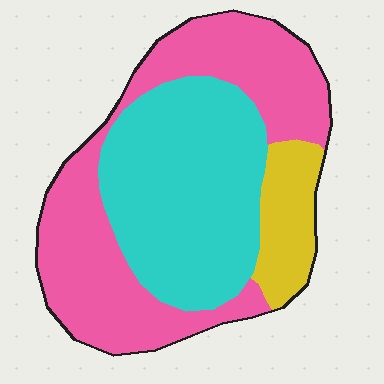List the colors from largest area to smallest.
From largest to smallest: pink, cyan, yellow.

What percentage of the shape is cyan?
Cyan covers roughly 40% of the shape.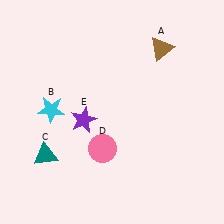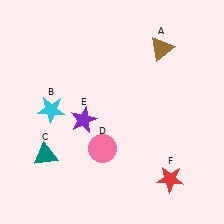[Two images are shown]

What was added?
A red star (F) was added in Image 2.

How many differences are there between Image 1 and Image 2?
There is 1 difference between the two images.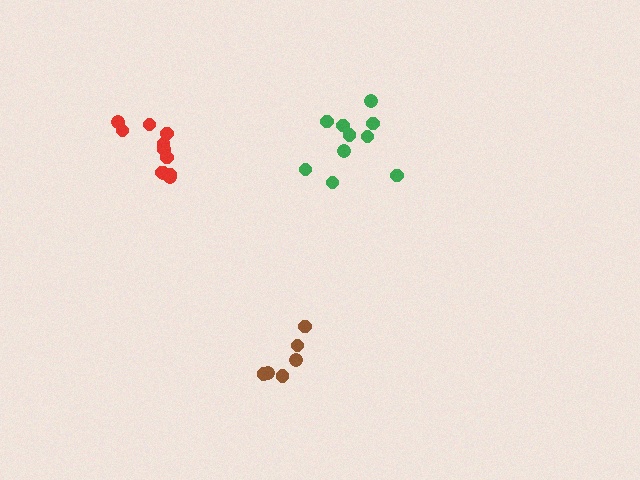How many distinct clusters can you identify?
There are 3 distinct clusters.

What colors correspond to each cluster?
The clusters are colored: brown, red, green.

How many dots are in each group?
Group 1: 6 dots, Group 2: 11 dots, Group 3: 10 dots (27 total).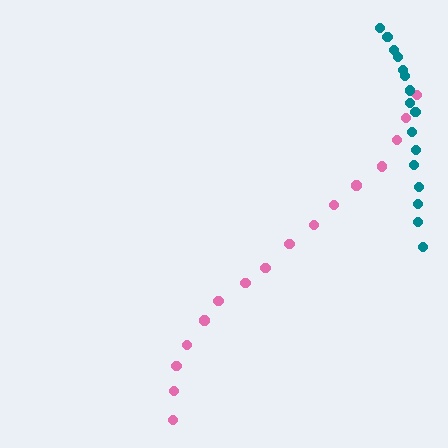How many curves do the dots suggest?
There are 2 distinct paths.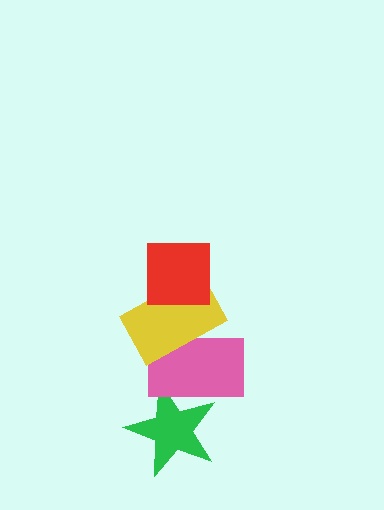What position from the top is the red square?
The red square is 1st from the top.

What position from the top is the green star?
The green star is 4th from the top.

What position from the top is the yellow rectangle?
The yellow rectangle is 2nd from the top.